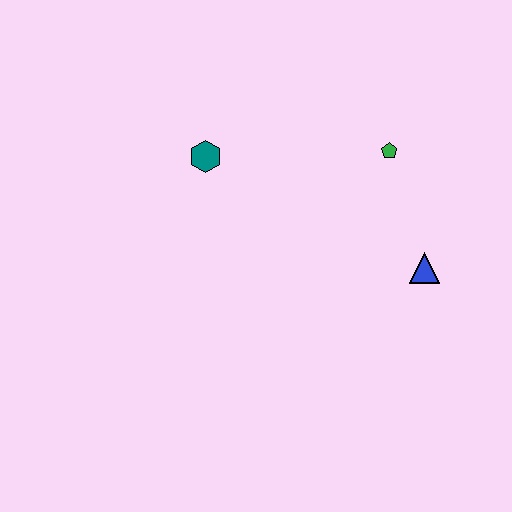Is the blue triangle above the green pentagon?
No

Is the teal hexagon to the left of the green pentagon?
Yes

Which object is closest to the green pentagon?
The blue triangle is closest to the green pentagon.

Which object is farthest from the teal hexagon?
The blue triangle is farthest from the teal hexagon.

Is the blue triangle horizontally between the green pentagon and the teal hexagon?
No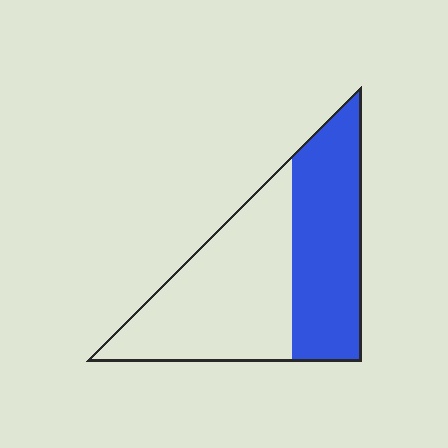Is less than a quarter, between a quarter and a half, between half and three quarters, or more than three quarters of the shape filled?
Between a quarter and a half.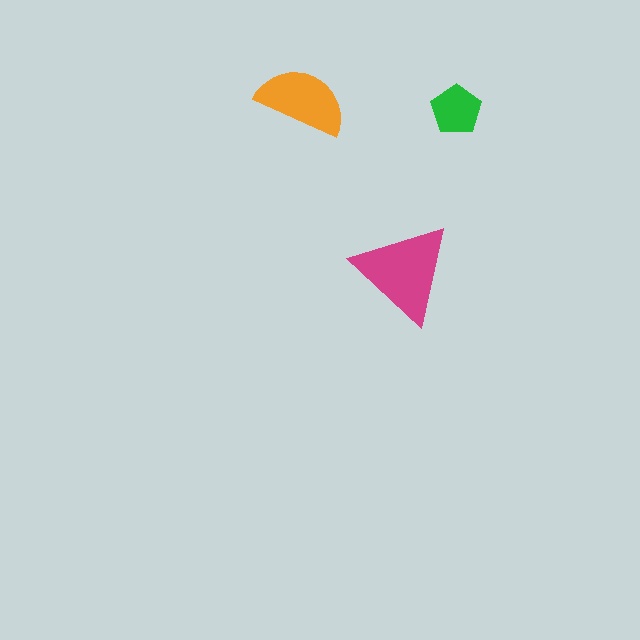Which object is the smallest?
The green pentagon.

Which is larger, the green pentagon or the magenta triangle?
The magenta triangle.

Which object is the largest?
The magenta triangle.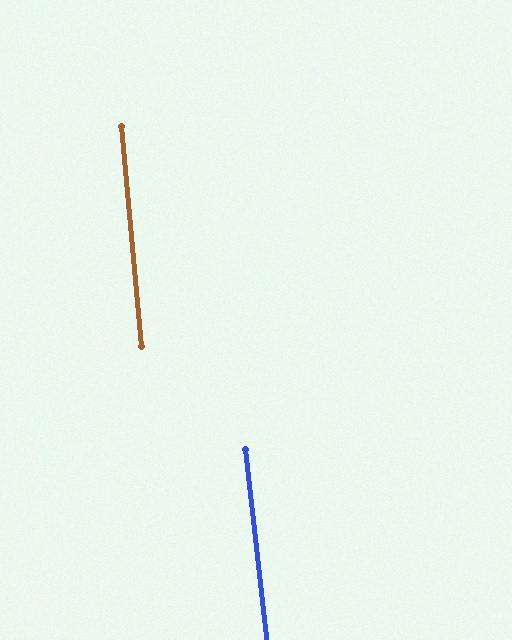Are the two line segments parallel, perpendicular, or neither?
Parallel — their directions differ by only 1.0°.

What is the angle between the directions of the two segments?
Approximately 1 degree.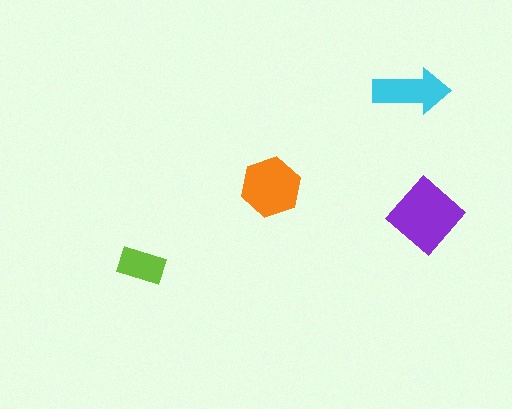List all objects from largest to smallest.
The purple diamond, the orange hexagon, the cyan arrow, the lime rectangle.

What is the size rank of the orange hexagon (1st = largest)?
2nd.